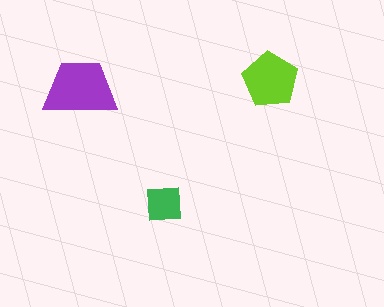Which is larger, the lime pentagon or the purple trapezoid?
The purple trapezoid.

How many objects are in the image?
There are 3 objects in the image.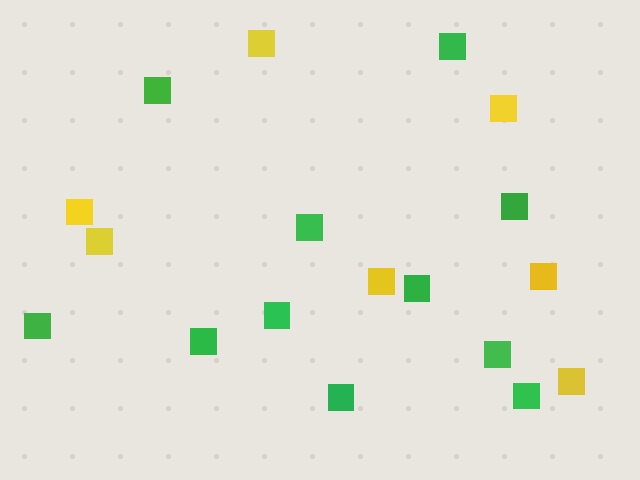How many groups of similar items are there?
There are 2 groups: one group of yellow squares (7) and one group of green squares (11).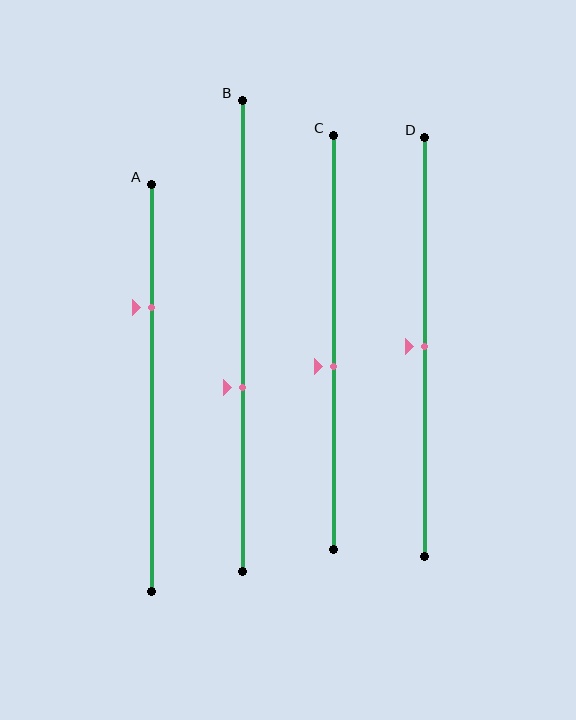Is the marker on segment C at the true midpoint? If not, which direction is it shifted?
No, the marker on segment C is shifted downward by about 6% of the segment length.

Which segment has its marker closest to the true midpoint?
Segment D has its marker closest to the true midpoint.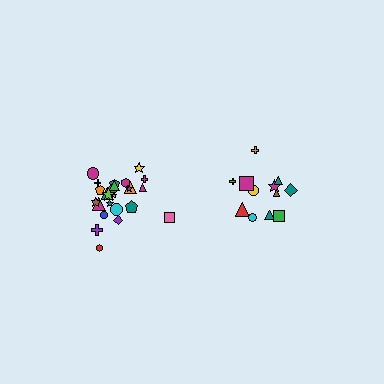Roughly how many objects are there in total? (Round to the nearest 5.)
Roughly 35 objects in total.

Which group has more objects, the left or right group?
The left group.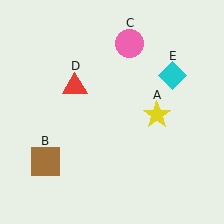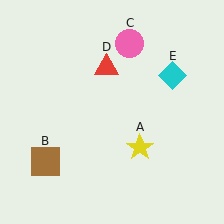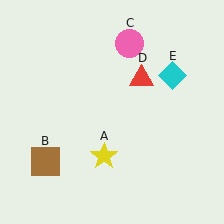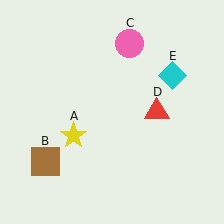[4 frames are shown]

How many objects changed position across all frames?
2 objects changed position: yellow star (object A), red triangle (object D).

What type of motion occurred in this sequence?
The yellow star (object A), red triangle (object D) rotated clockwise around the center of the scene.